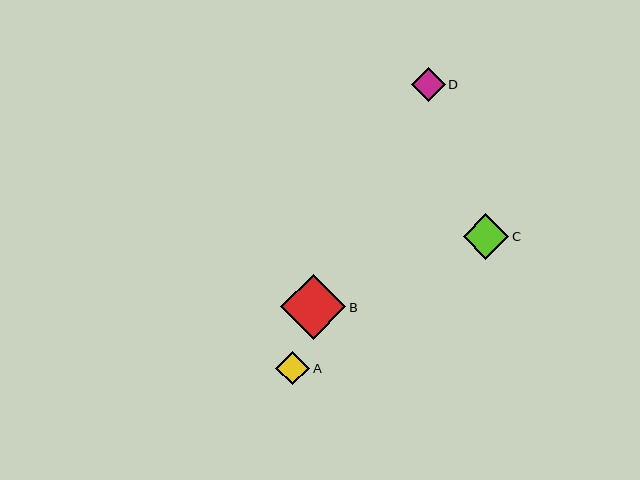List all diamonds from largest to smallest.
From largest to smallest: B, C, D, A.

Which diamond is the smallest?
Diamond A is the smallest with a size of approximately 34 pixels.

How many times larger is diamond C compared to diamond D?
Diamond C is approximately 1.3 times the size of diamond D.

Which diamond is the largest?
Diamond B is the largest with a size of approximately 65 pixels.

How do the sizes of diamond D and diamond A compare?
Diamond D and diamond A are approximately the same size.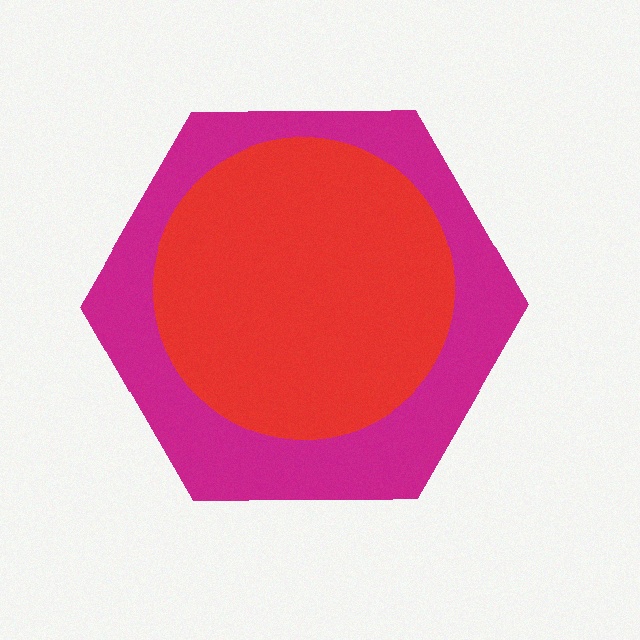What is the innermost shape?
The red circle.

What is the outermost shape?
The magenta hexagon.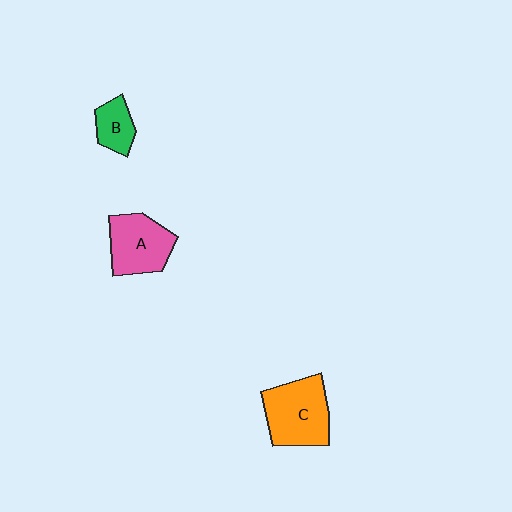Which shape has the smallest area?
Shape B (green).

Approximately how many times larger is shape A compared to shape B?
Approximately 1.9 times.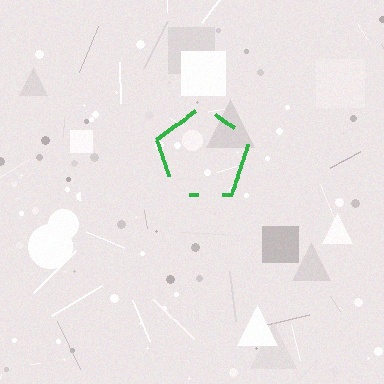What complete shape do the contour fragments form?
The contour fragments form a pentagon.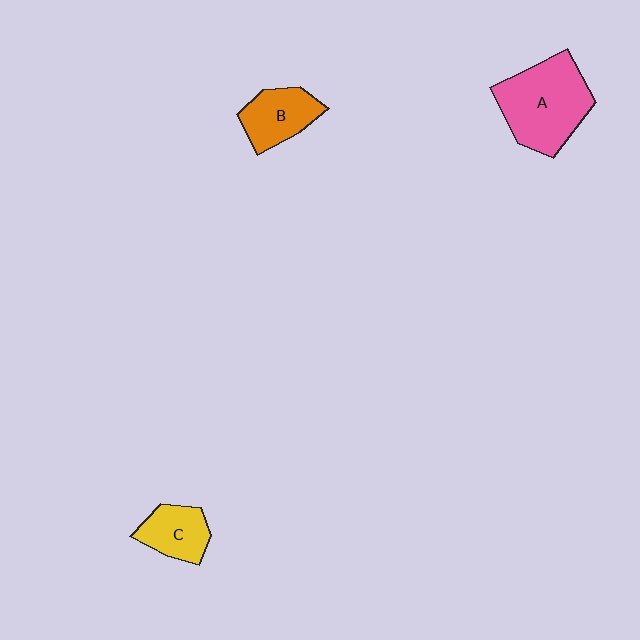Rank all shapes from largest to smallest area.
From largest to smallest: A (pink), B (orange), C (yellow).